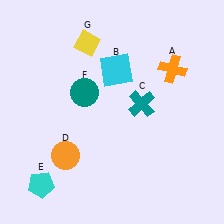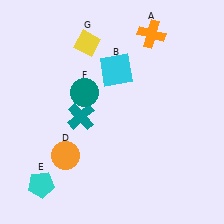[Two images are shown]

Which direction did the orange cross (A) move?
The orange cross (A) moved up.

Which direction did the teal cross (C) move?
The teal cross (C) moved left.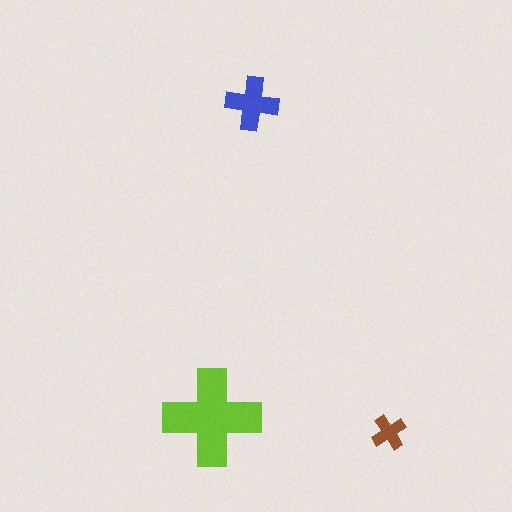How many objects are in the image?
There are 3 objects in the image.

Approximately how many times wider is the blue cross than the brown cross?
About 1.5 times wider.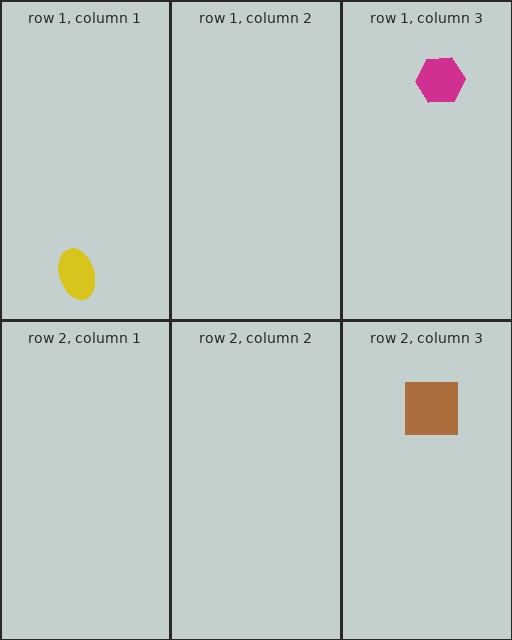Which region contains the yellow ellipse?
The row 1, column 1 region.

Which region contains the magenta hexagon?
The row 1, column 3 region.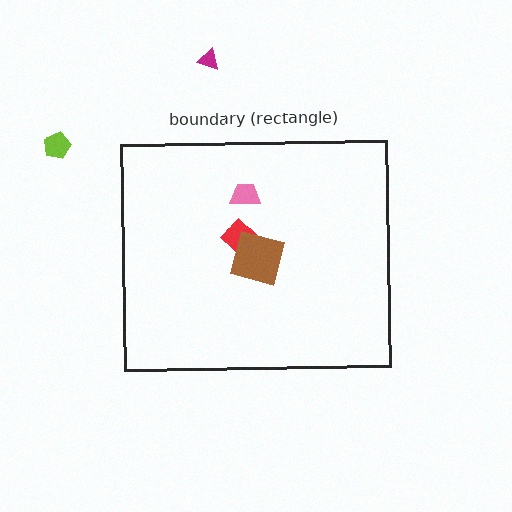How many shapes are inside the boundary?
3 inside, 2 outside.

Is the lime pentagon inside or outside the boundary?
Outside.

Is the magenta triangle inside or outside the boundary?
Outside.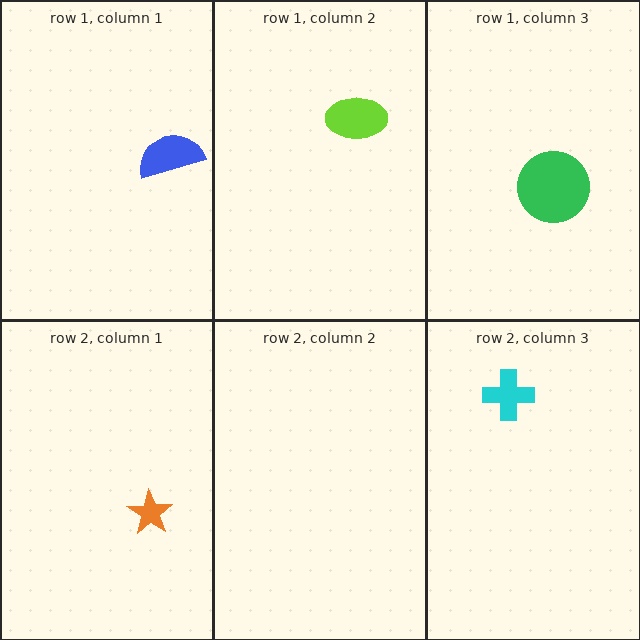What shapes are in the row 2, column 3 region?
The cyan cross.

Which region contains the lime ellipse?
The row 1, column 2 region.